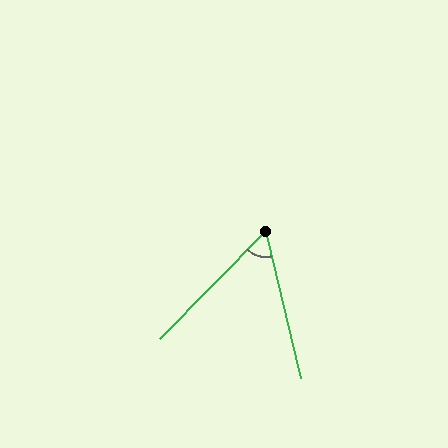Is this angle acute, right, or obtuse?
It is acute.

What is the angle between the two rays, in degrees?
Approximately 58 degrees.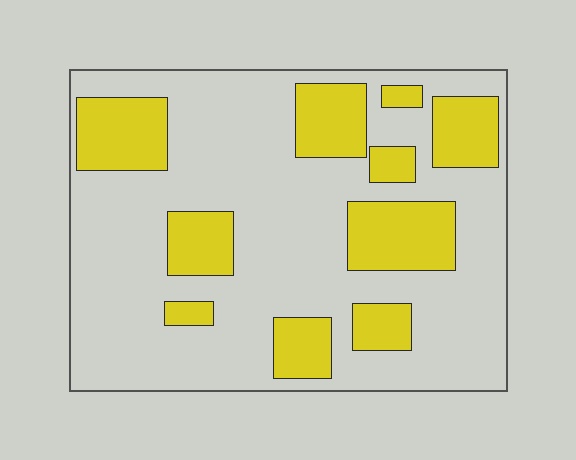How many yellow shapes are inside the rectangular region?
10.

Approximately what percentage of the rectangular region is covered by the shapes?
Approximately 30%.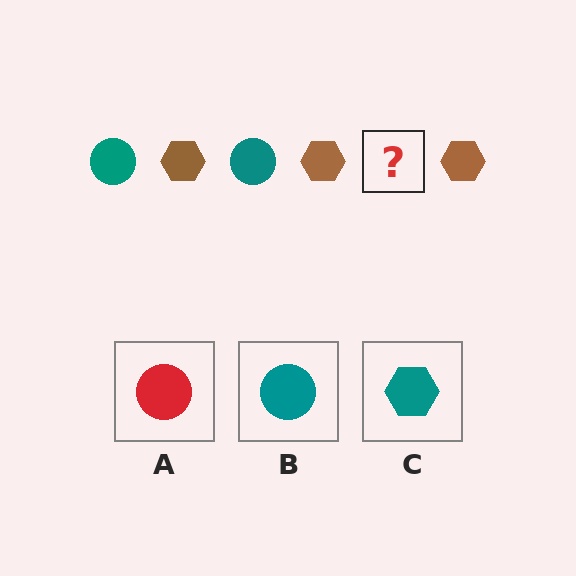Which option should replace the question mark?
Option B.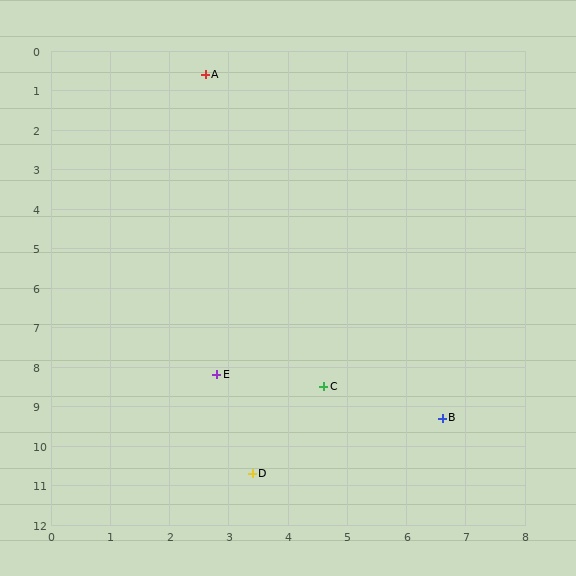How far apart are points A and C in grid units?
Points A and C are about 8.1 grid units apart.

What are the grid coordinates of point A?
Point A is at approximately (2.6, 0.6).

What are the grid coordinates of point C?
Point C is at approximately (4.6, 8.5).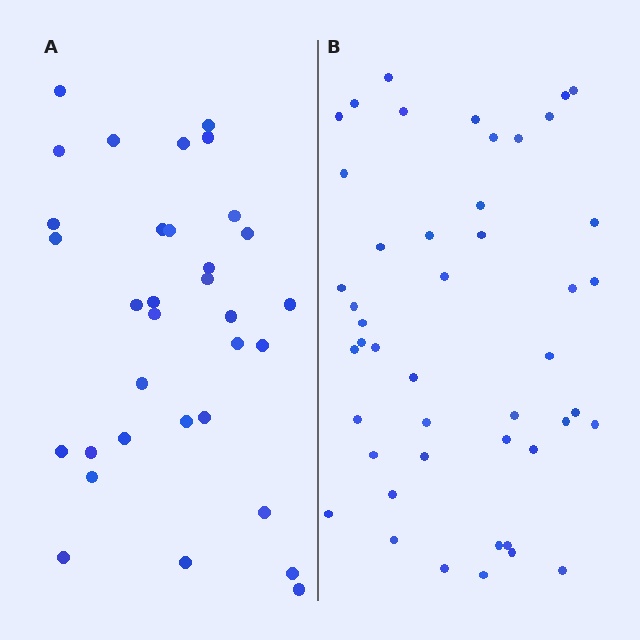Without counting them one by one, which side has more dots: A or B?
Region B (the right region) has more dots.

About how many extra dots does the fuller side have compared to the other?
Region B has approximately 15 more dots than region A.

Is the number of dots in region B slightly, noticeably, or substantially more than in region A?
Region B has noticeably more, but not dramatically so. The ratio is roughly 1.4 to 1.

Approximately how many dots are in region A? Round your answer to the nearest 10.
About 30 dots. (The exact count is 33, which rounds to 30.)